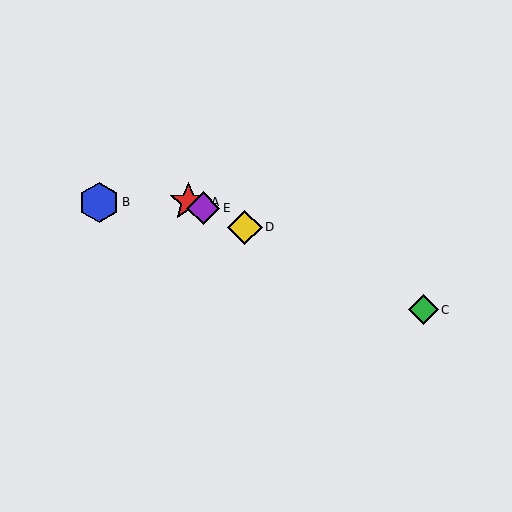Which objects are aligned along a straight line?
Objects A, C, D, E are aligned along a straight line.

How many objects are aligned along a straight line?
4 objects (A, C, D, E) are aligned along a straight line.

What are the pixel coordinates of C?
Object C is at (423, 310).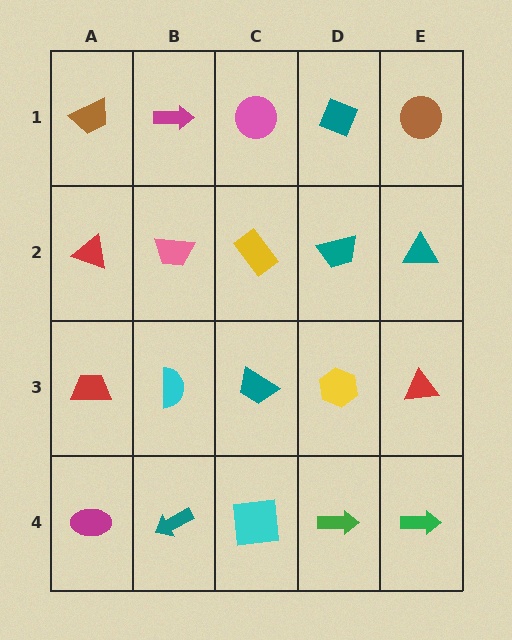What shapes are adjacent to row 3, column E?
A teal triangle (row 2, column E), a green arrow (row 4, column E), a yellow hexagon (row 3, column D).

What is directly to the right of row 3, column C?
A yellow hexagon.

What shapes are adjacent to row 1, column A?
A red triangle (row 2, column A), a magenta arrow (row 1, column B).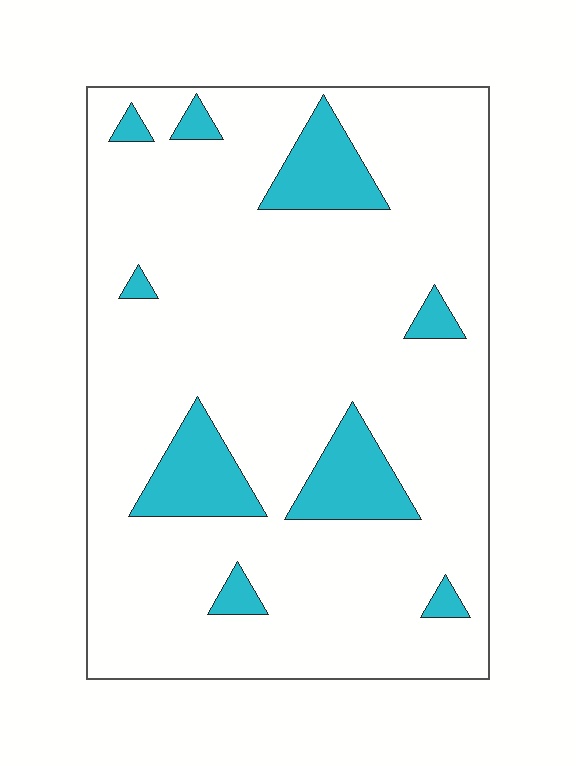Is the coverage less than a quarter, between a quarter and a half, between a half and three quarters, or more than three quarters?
Less than a quarter.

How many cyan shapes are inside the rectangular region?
9.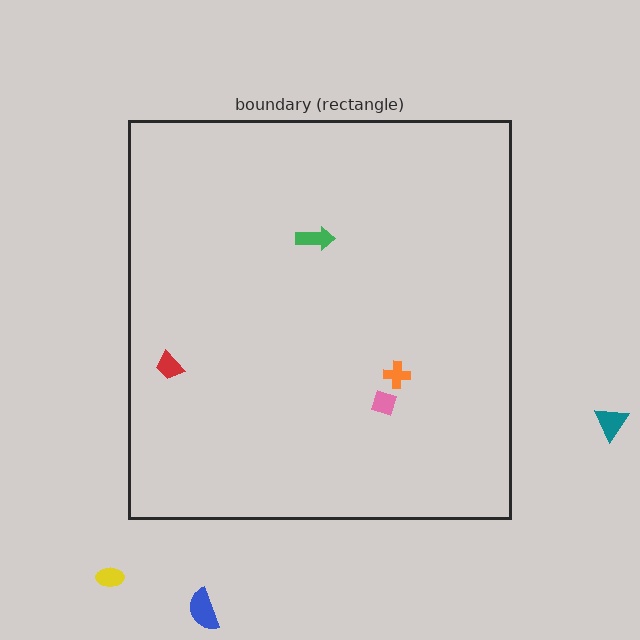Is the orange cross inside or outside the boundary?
Inside.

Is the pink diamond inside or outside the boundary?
Inside.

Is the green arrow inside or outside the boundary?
Inside.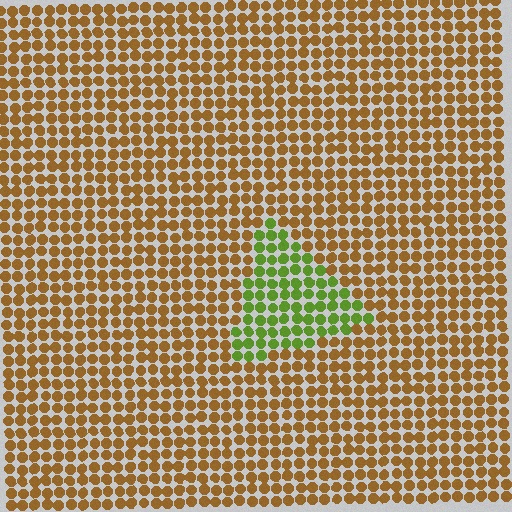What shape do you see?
I see a triangle.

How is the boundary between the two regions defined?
The boundary is defined purely by a slight shift in hue (about 59 degrees). Spacing, size, and orientation are identical on both sides.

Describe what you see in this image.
The image is filled with small brown elements in a uniform arrangement. A triangle-shaped region is visible where the elements are tinted to a slightly different hue, forming a subtle color boundary.